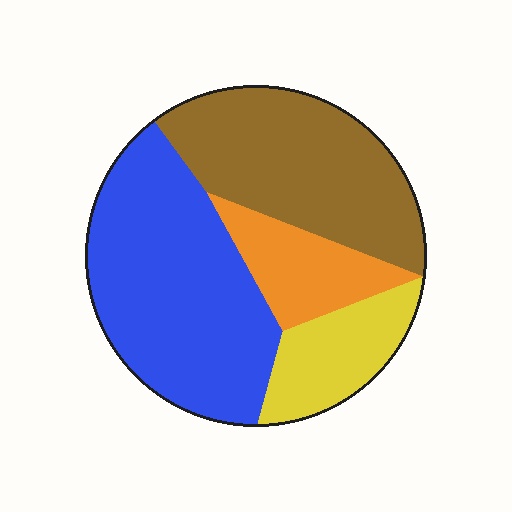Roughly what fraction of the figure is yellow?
Yellow covers 14% of the figure.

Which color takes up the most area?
Blue, at roughly 40%.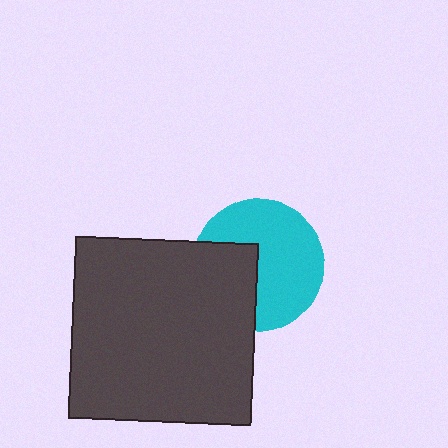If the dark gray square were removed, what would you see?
You would see the complete cyan circle.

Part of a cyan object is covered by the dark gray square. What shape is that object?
It is a circle.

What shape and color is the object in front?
The object in front is a dark gray square.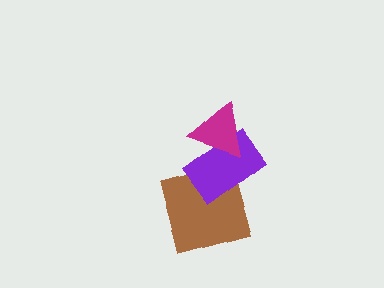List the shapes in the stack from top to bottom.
From top to bottom: the magenta triangle, the purple rectangle, the brown square.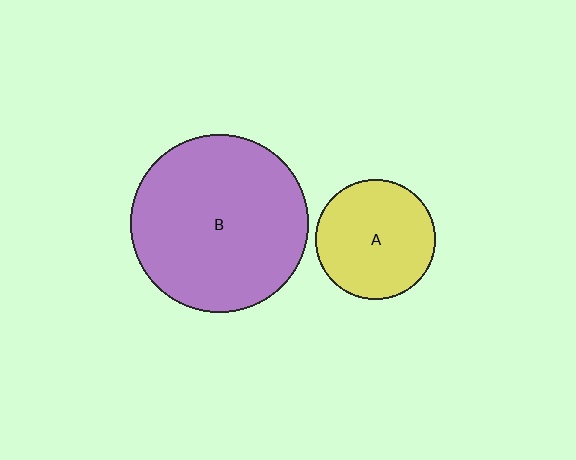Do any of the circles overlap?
No, none of the circles overlap.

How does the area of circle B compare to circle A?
Approximately 2.2 times.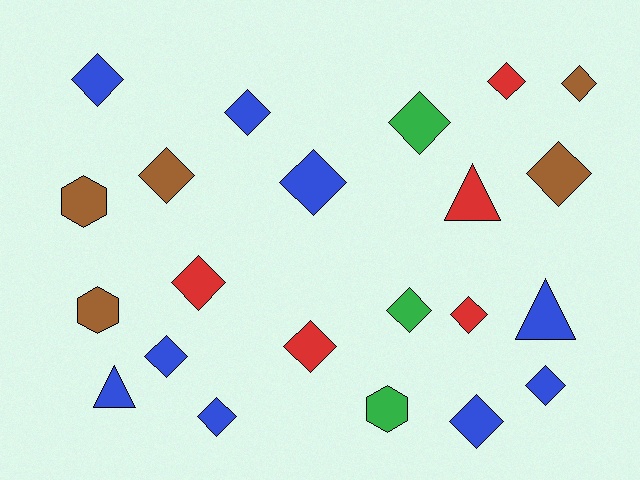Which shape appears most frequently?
Diamond, with 16 objects.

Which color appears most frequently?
Blue, with 9 objects.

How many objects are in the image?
There are 22 objects.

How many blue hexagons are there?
There are no blue hexagons.